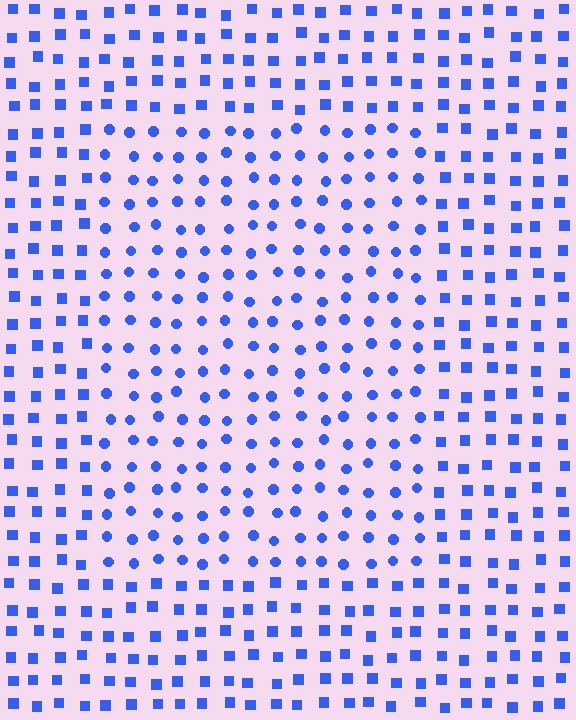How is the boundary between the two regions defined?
The boundary is defined by a change in element shape: circles inside vs. squares outside. All elements share the same color and spacing.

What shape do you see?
I see a rectangle.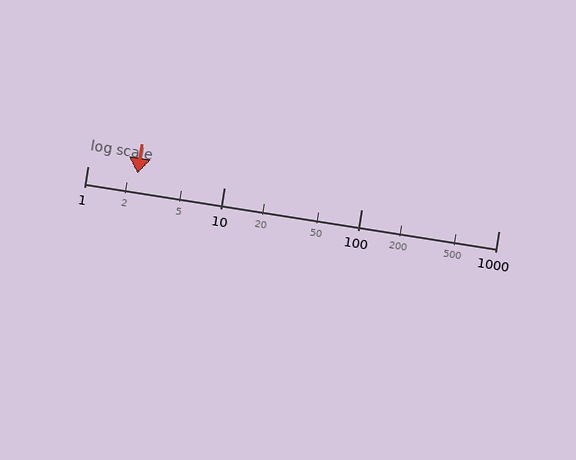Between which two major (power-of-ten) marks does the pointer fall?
The pointer is between 1 and 10.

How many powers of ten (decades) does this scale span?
The scale spans 3 decades, from 1 to 1000.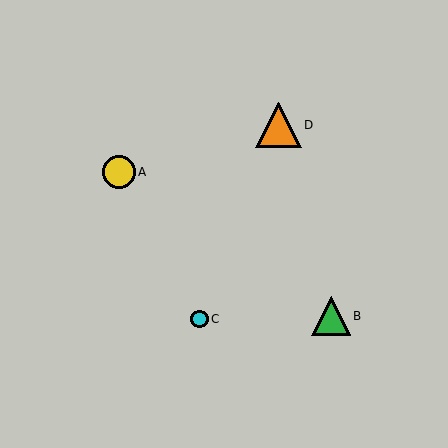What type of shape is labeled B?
Shape B is a green triangle.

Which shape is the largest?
The orange triangle (labeled D) is the largest.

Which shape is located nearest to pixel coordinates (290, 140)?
The orange triangle (labeled D) at (279, 125) is nearest to that location.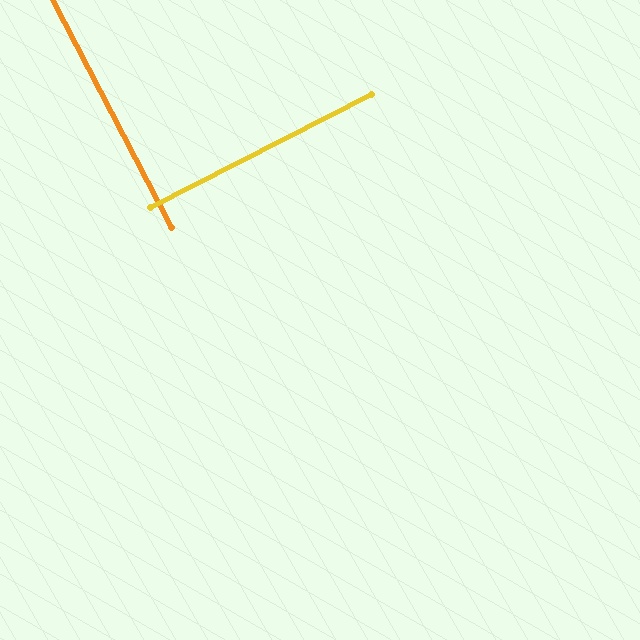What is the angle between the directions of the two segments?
Approximately 90 degrees.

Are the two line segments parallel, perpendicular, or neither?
Perpendicular — they meet at approximately 90°.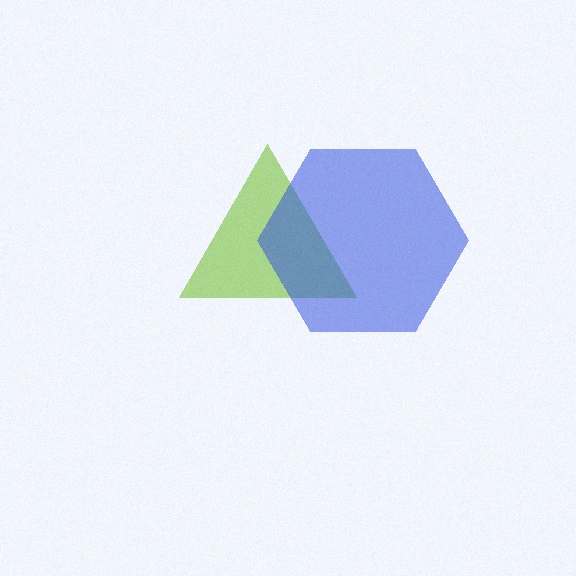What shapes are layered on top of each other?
The layered shapes are: a lime triangle, a blue hexagon.